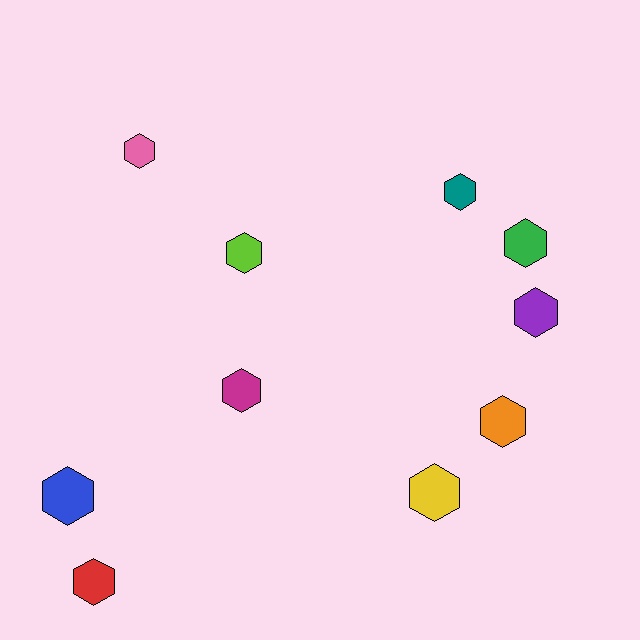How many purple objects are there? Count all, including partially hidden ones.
There is 1 purple object.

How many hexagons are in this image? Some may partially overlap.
There are 10 hexagons.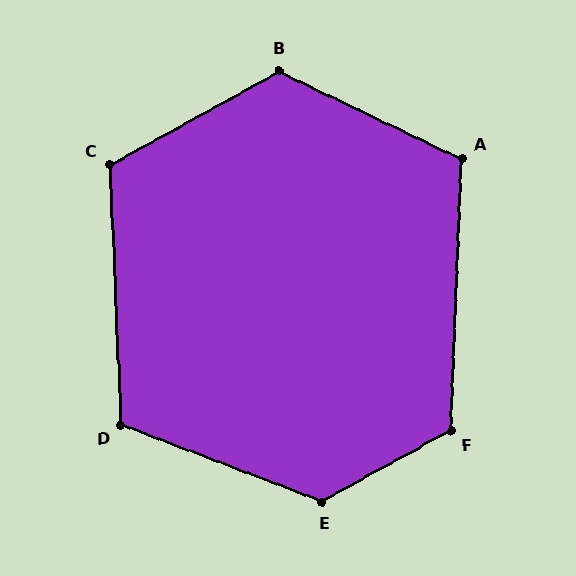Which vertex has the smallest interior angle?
D, at approximately 113 degrees.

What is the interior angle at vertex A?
Approximately 113 degrees (obtuse).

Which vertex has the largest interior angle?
E, at approximately 130 degrees.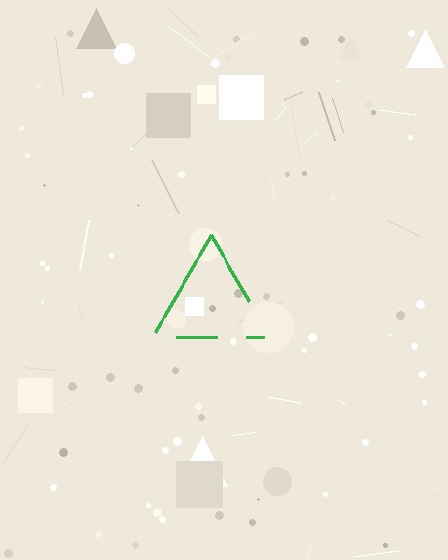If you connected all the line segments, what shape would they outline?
They would outline a triangle.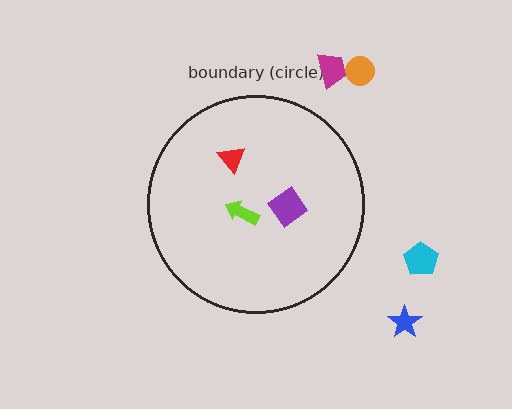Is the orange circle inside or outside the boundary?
Outside.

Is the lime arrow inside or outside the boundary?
Inside.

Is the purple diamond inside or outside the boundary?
Inside.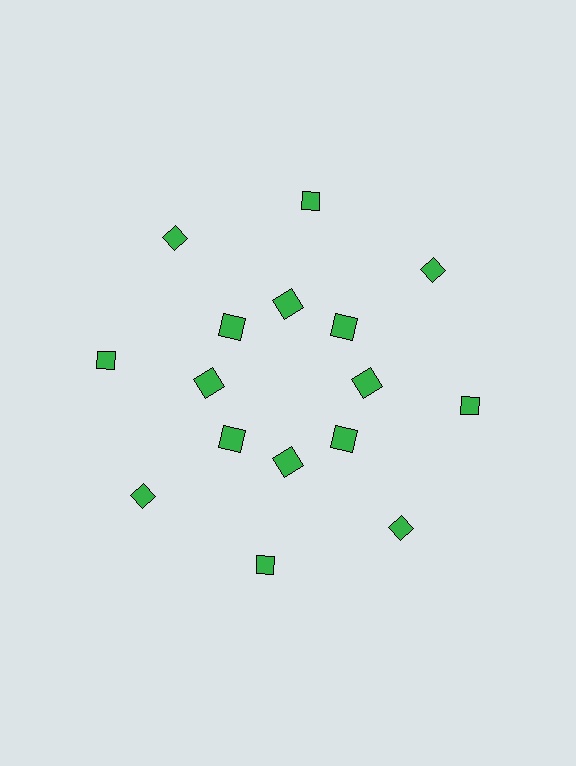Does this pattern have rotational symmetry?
Yes, this pattern has 8-fold rotational symmetry. It looks the same after rotating 45 degrees around the center.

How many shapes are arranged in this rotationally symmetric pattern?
There are 16 shapes, arranged in 8 groups of 2.